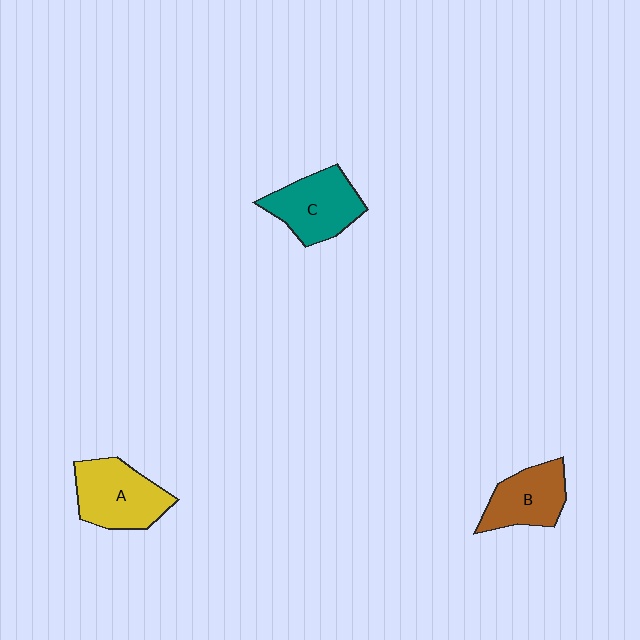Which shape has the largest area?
Shape A (yellow).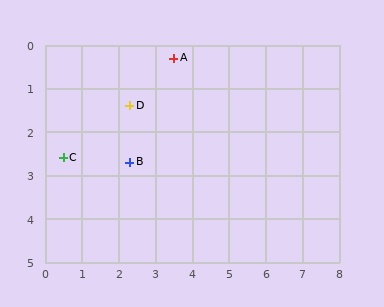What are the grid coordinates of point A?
Point A is at approximately (3.5, 0.3).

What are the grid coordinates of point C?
Point C is at approximately (0.5, 2.6).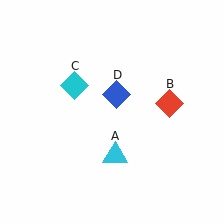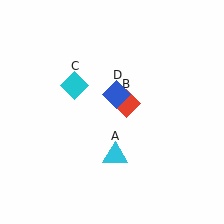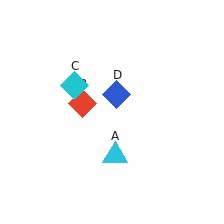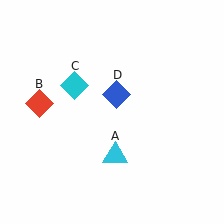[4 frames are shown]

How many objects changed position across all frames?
1 object changed position: red diamond (object B).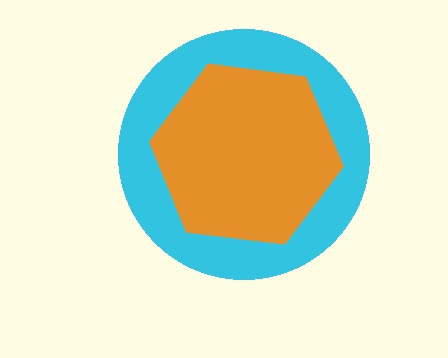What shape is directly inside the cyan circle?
The orange hexagon.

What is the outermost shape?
The cyan circle.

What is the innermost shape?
The orange hexagon.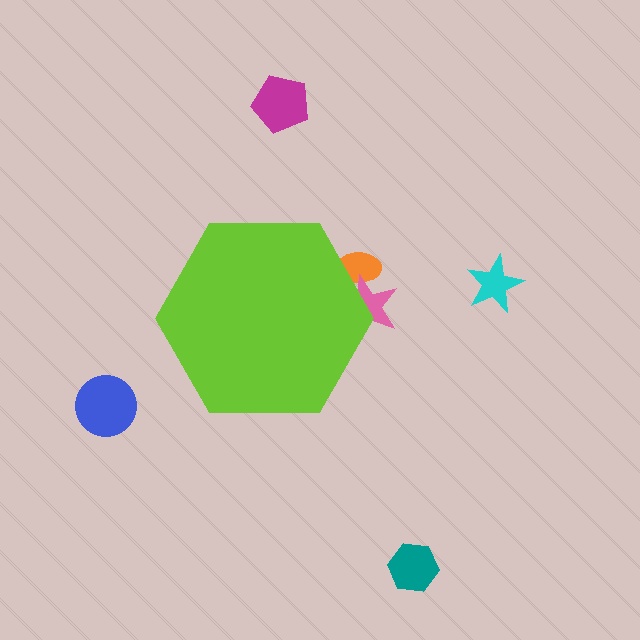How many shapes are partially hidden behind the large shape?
2 shapes are partially hidden.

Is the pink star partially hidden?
Yes, the pink star is partially hidden behind the lime hexagon.